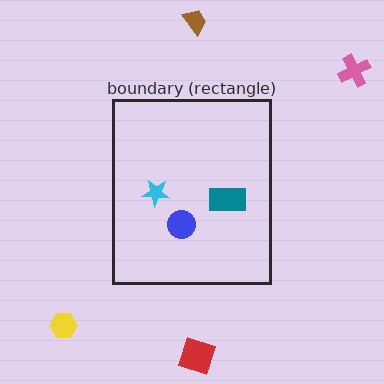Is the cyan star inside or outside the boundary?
Inside.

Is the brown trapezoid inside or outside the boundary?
Outside.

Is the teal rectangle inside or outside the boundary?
Inside.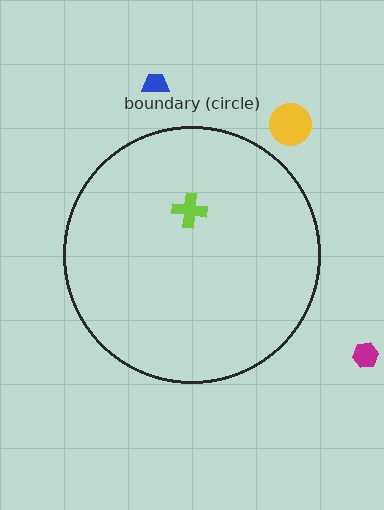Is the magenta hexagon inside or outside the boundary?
Outside.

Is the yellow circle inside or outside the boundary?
Outside.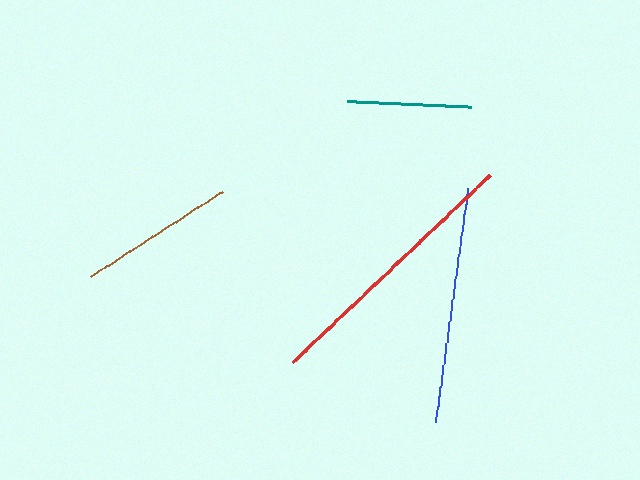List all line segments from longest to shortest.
From longest to shortest: red, blue, brown, teal.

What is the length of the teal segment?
The teal segment is approximately 124 pixels long.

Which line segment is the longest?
The red line is the longest at approximately 273 pixels.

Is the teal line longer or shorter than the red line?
The red line is longer than the teal line.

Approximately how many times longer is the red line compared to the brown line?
The red line is approximately 1.7 times the length of the brown line.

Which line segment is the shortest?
The teal line is the shortest at approximately 124 pixels.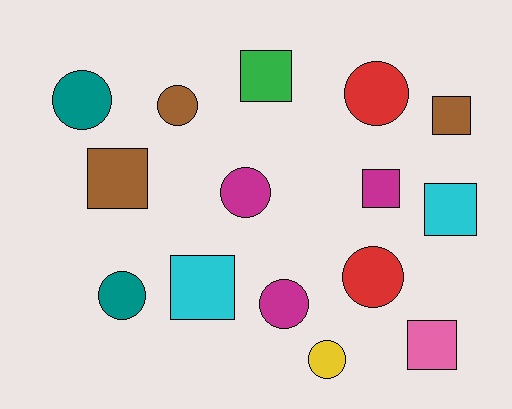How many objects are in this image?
There are 15 objects.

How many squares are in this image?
There are 7 squares.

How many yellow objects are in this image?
There is 1 yellow object.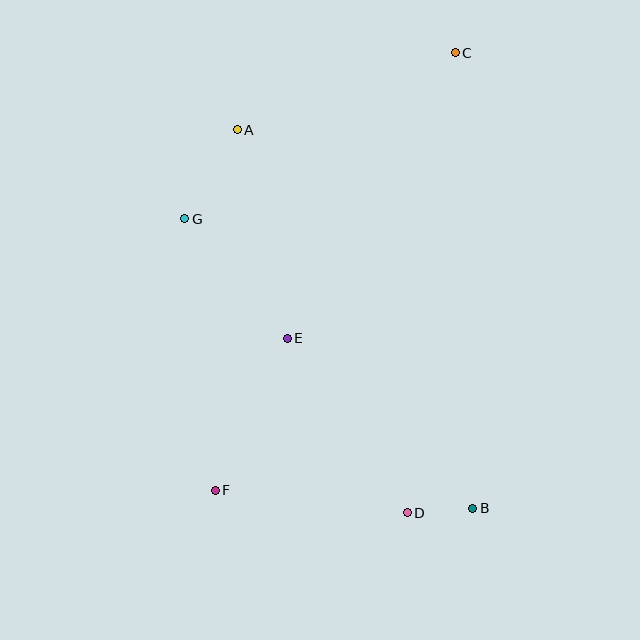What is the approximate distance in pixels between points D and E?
The distance between D and E is approximately 212 pixels.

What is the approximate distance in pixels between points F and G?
The distance between F and G is approximately 273 pixels.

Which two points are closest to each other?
Points B and D are closest to each other.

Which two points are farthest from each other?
Points C and F are farthest from each other.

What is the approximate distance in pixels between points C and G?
The distance between C and G is approximately 317 pixels.